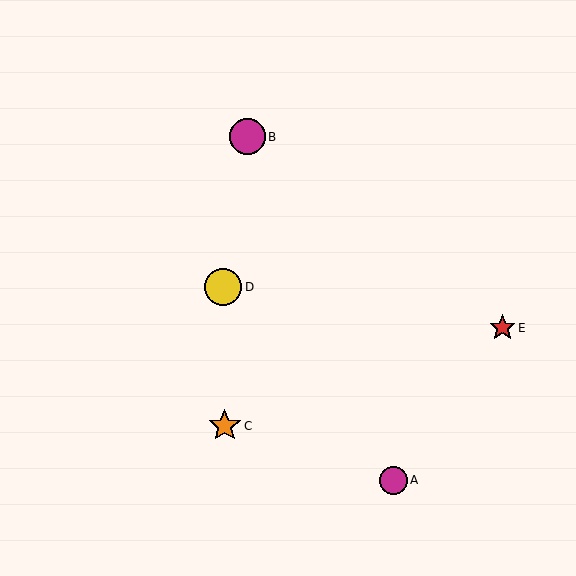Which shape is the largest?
The yellow circle (labeled D) is the largest.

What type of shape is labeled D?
Shape D is a yellow circle.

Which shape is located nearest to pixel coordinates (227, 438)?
The orange star (labeled C) at (225, 426) is nearest to that location.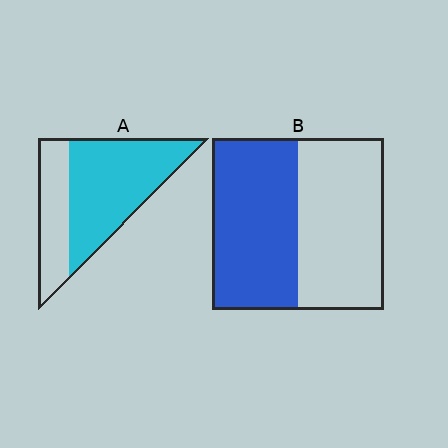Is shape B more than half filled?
Roughly half.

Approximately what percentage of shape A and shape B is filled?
A is approximately 65% and B is approximately 50%.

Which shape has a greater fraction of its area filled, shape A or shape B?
Shape A.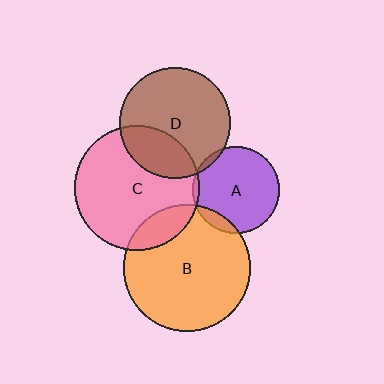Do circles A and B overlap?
Yes.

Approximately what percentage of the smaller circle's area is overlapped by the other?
Approximately 10%.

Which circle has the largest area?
Circle B (orange).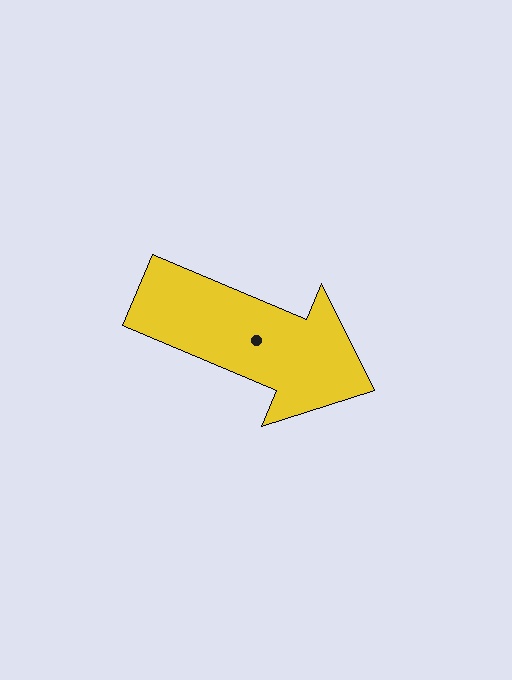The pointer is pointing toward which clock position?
Roughly 4 o'clock.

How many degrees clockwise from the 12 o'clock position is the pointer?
Approximately 113 degrees.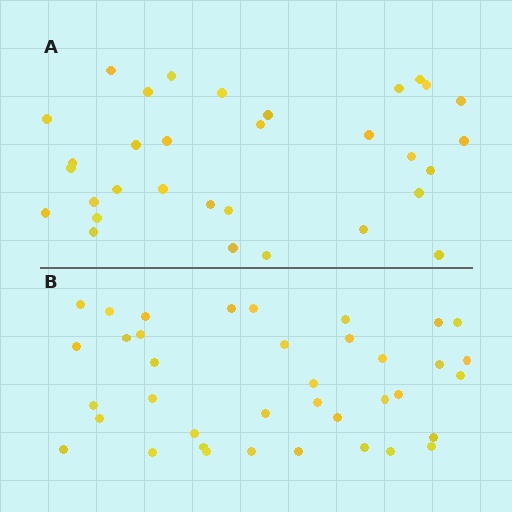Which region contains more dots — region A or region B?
Region B (the bottom region) has more dots.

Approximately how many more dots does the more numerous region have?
Region B has about 6 more dots than region A.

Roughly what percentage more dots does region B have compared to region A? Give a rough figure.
About 20% more.